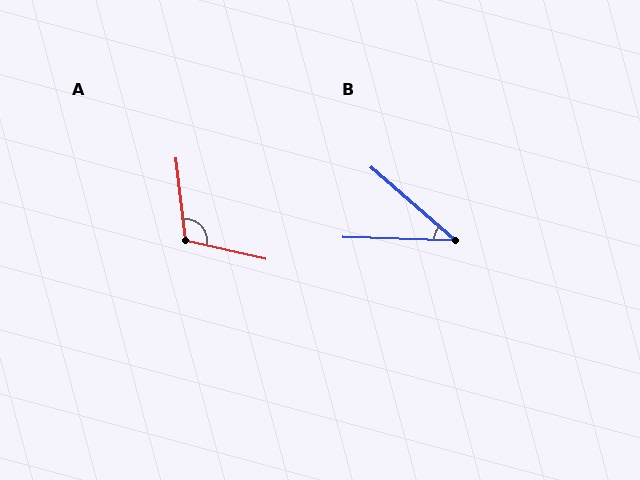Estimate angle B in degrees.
Approximately 39 degrees.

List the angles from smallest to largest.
B (39°), A (109°).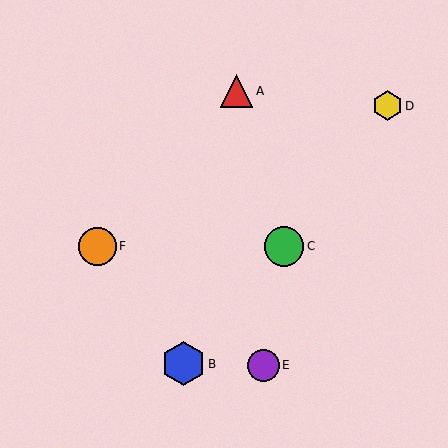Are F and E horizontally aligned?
No, F is at y≈246 and E is at y≈366.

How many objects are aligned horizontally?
2 objects (C, F) are aligned horizontally.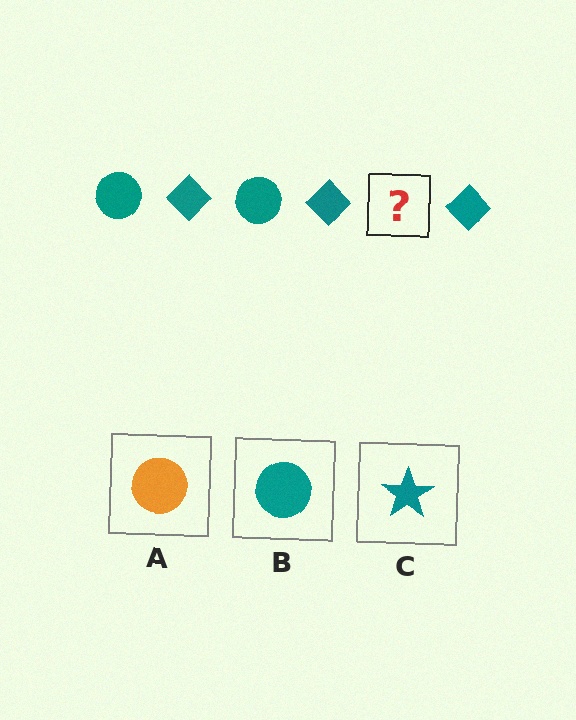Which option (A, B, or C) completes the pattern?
B.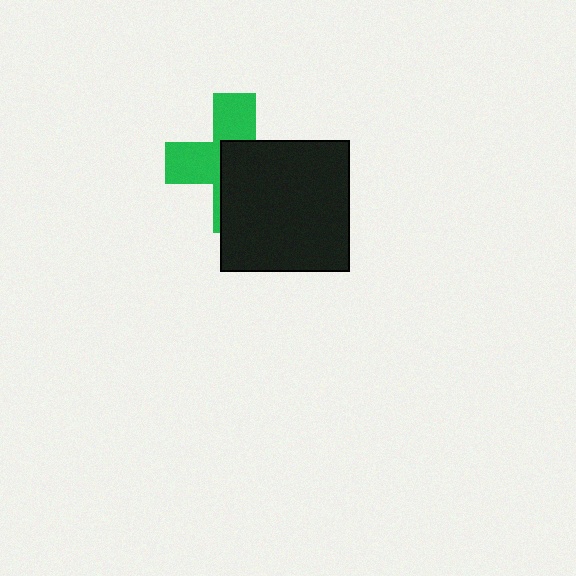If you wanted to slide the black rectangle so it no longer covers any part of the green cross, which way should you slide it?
Slide it toward the lower-right — that is the most direct way to separate the two shapes.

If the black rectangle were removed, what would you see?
You would see the complete green cross.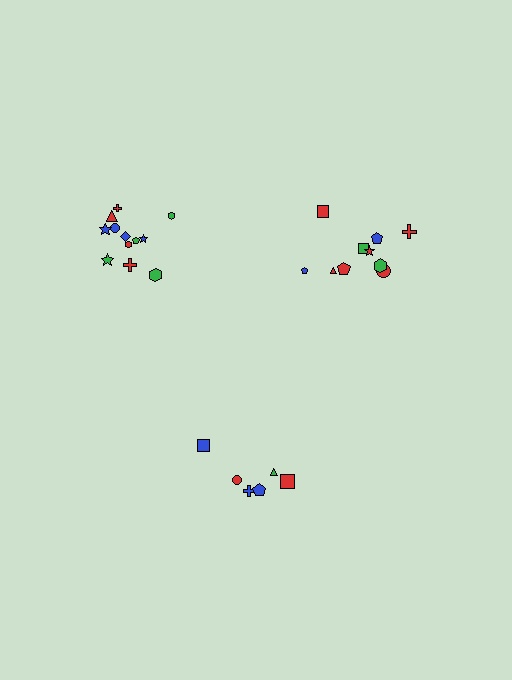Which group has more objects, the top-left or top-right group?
The top-left group.